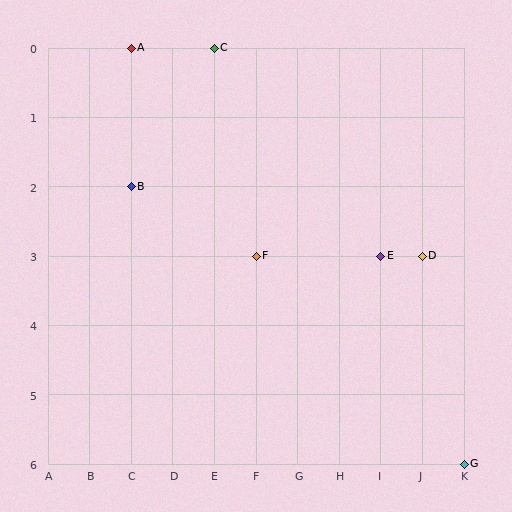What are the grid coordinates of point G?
Point G is at grid coordinates (K, 6).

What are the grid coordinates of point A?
Point A is at grid coordinates (C, 0).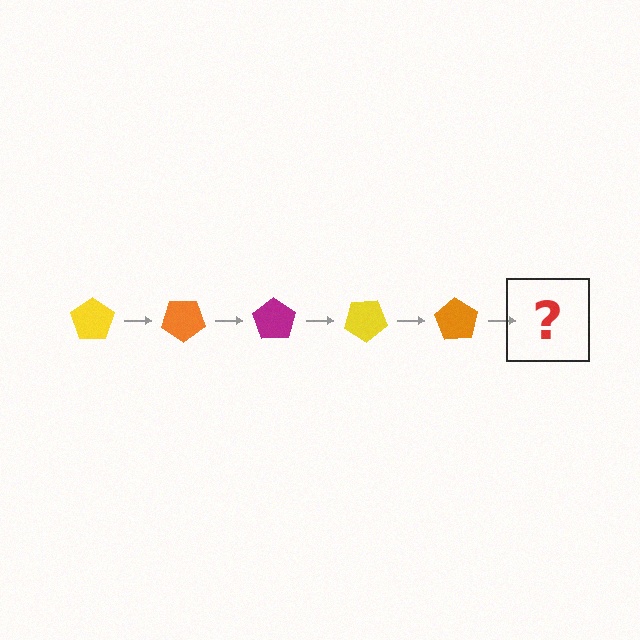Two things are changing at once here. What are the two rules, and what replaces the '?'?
The two rules are that it rotates 35 degrees each step and the color cycles through yellow, orange, and magenta. The '?' should be a magenta pentagon, rotated 175 degrees from the start.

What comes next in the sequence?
The next element should be a magenta pentagon, rotated 175 degrees from the start.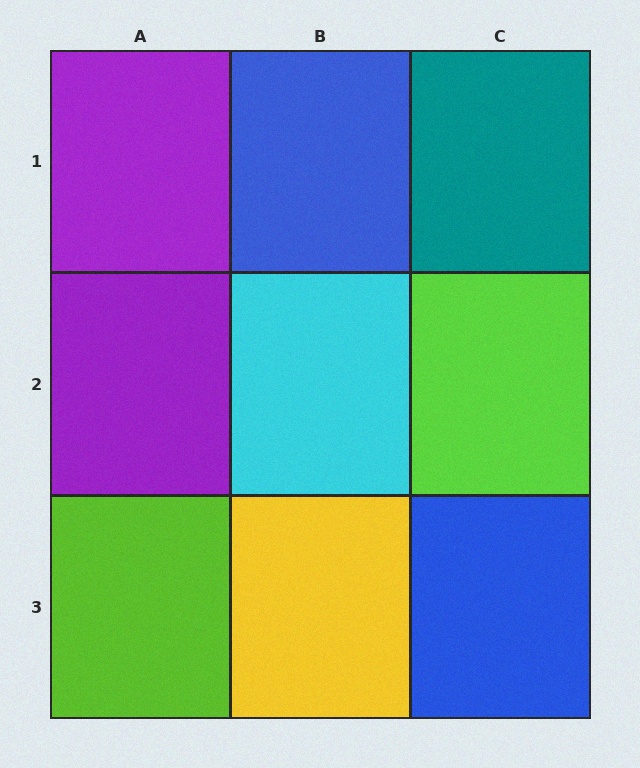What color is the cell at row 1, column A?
Purple.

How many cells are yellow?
1 cell is yellow.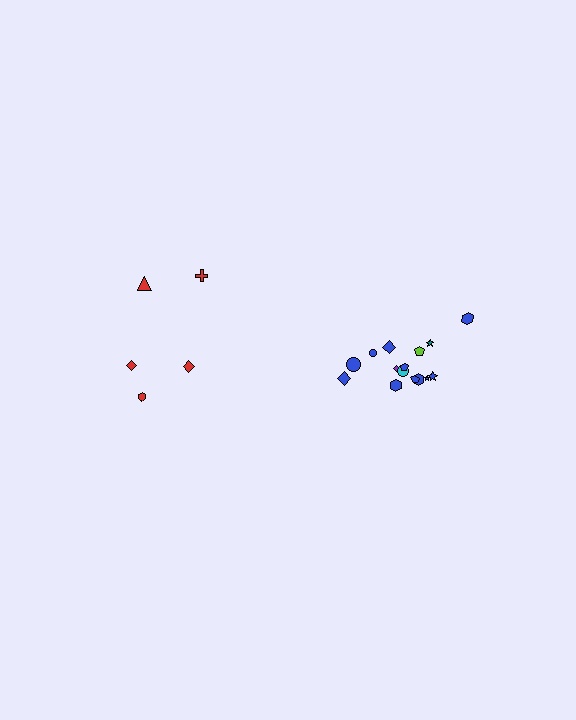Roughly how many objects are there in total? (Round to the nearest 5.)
Roughly 20 objects in total.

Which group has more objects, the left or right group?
The right group.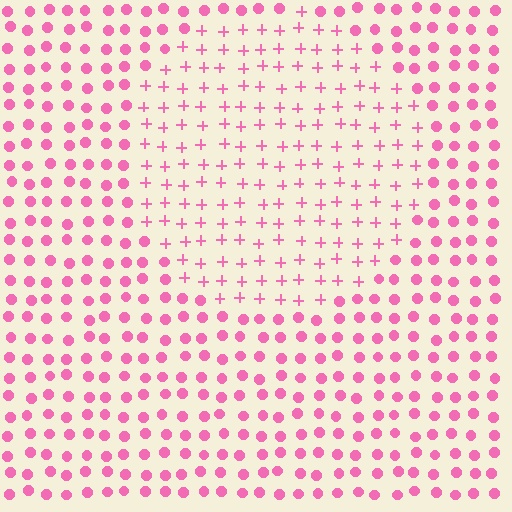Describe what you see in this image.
The image is filled with small pink elements arranged in a uniform grid. A circle-shaped region contains plus signs, while the surrounding area contains circles. The boundary is defined purely by the change in element shape.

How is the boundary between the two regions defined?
The boundary is defined by a change in element shape: plus signs inside vs. circles outside. All elements share the same color and spacing.